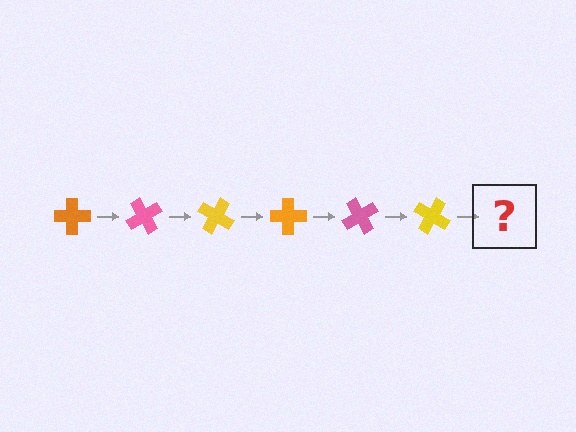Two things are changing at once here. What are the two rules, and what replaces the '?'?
The two rules are that it rotates 60 degrees each step and the color cycles through orange, pink, and yellow. The '?' should be an orange cross, rotated 360 degrees from the start.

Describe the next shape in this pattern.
It should be an orange cross, rotated 360 degrees from the start.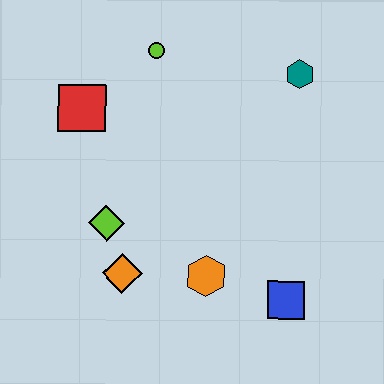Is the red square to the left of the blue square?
Yes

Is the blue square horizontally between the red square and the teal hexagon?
Yes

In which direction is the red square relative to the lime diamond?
The red square is above the lime diamond.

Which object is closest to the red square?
The lime circle is closest to the red square.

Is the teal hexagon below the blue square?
No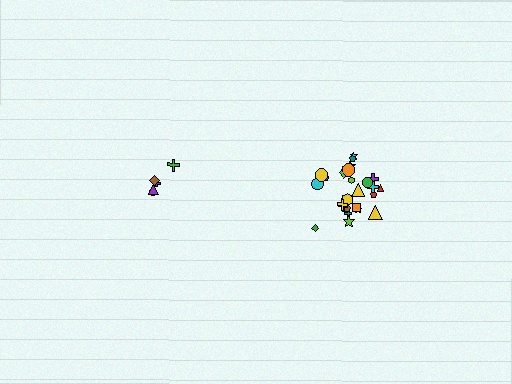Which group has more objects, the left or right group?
The right group.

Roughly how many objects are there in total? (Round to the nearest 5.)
Roughly 30 objects in total.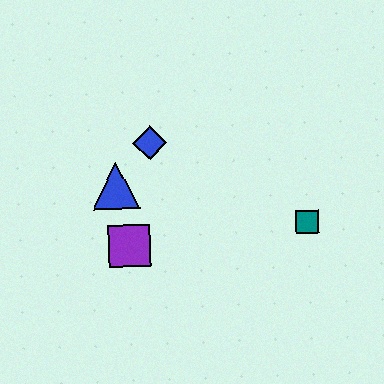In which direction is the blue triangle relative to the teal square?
The blue triangle is to the left of the teal square.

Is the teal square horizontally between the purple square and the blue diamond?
No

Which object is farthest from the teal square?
The blue triangle is farthest from the teal square.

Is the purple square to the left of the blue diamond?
Yes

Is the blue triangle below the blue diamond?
Yes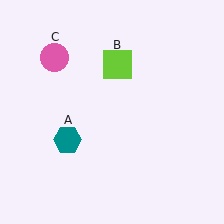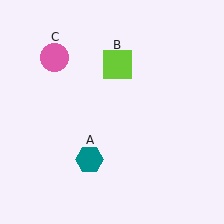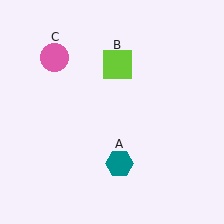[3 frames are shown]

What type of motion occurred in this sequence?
The teal hexagon (object A) rotated counterclockwise around the center of the scene.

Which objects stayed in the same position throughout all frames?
Lime square (object B) and pink circle (object C) remained stationary.